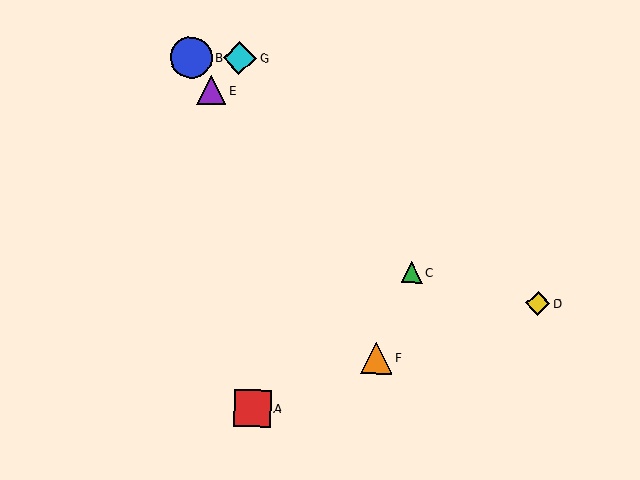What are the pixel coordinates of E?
Object E is at (211, 90).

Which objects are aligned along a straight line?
Objects B, E, F are aligned along a straight line.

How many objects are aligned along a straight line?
3 objects (B, E, F) are aligned along a straight line.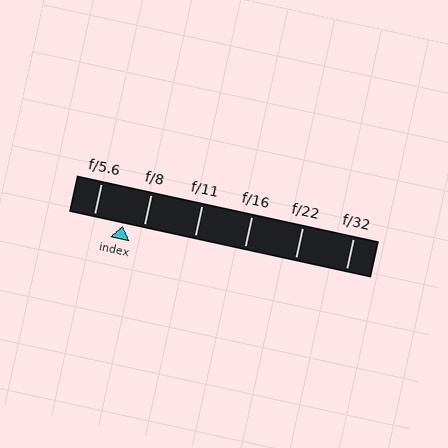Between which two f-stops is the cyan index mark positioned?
The index mark is between f/5.6 and f/8.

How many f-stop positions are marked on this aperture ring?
There are 6 f-stop positions marked.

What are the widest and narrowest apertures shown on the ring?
The widest aperture shown is f/5.6 and the narrowest is f/32.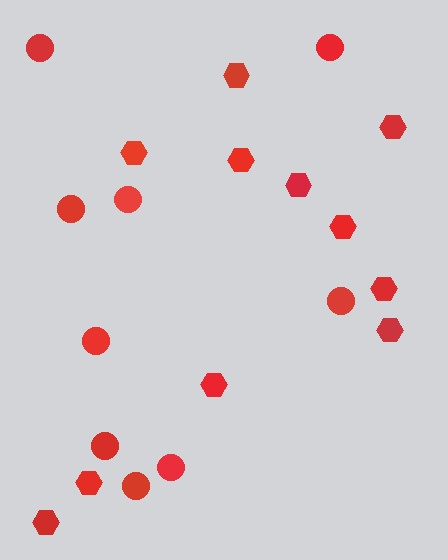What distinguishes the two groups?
There are 2 groups: one group of circles (9) and one group of hexagons (11).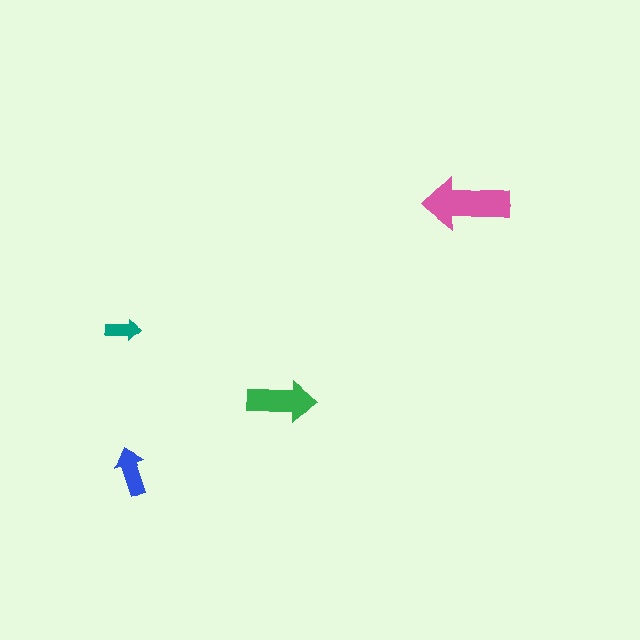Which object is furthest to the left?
The teal arrow is leftmost.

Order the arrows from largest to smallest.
the pink one, the green one, the blue one, the teal one.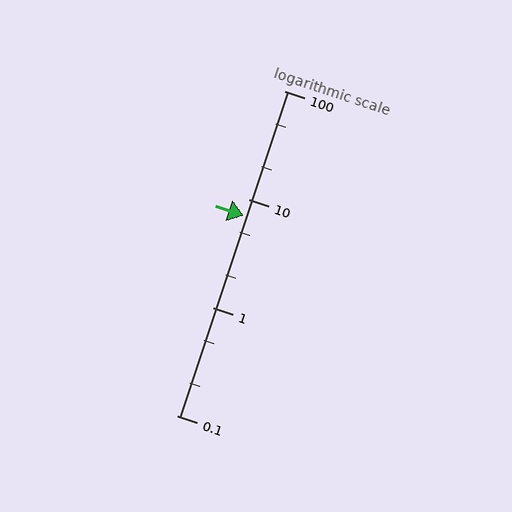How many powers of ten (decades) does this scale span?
The scale spans 3 decades, from 0.1 to 100.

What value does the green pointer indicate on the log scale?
The pointer indicates approximately 7.